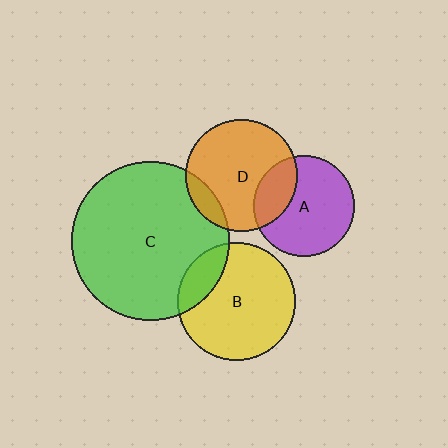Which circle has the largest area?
Circle C (green).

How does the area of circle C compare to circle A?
Approximately 2.5 times.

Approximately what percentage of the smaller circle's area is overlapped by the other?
Approximately 25%.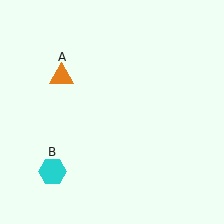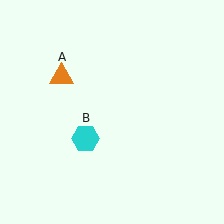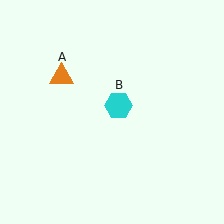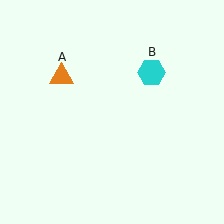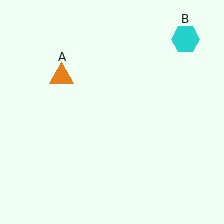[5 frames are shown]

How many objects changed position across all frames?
1 object changed position: cyan hexagon (object B).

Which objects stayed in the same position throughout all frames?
Orange triangle (object A) remained stationary.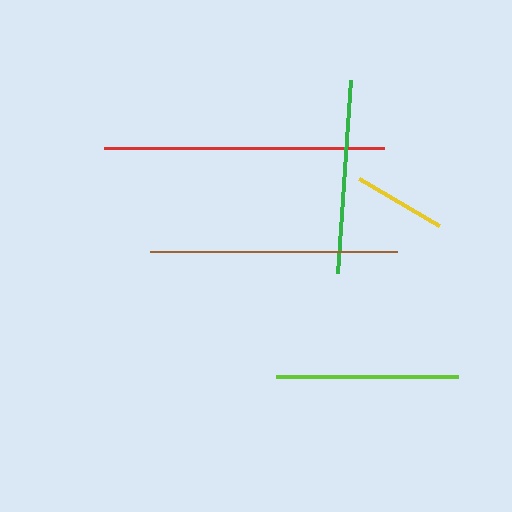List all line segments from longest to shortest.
From longest to shortest: red, brown, green, lime, yellow.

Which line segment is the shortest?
The yellow line is the shortest at approximately 92 pixels.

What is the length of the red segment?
The red segment is approximately 280 pixels long.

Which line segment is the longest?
The red line is the longest at approximately 280 pixels.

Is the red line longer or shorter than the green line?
The red line is longer than the green line.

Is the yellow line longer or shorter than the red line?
The red line is longer than the yellow line.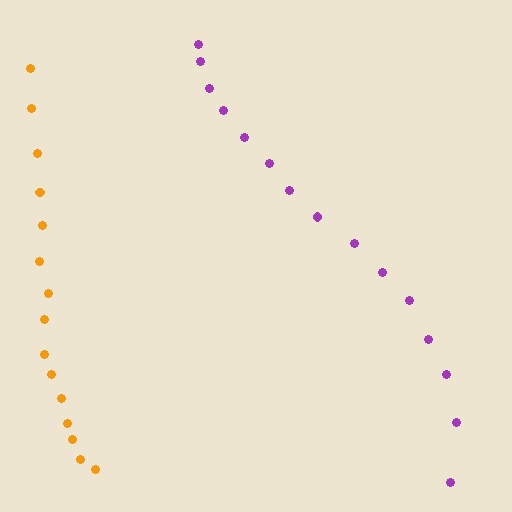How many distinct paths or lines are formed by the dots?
There are 2 distinct paths.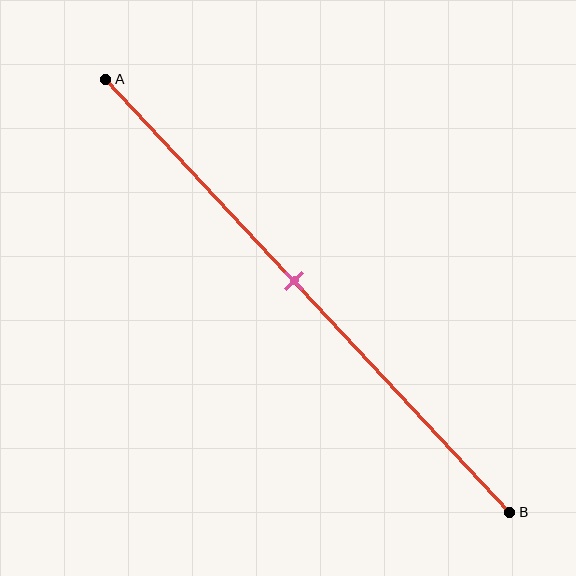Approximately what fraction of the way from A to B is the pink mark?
The pink mark is approximately 45% of the way from A to B.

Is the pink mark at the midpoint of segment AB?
No, the mark is at about 45% from A, not at the 50% midpoint.